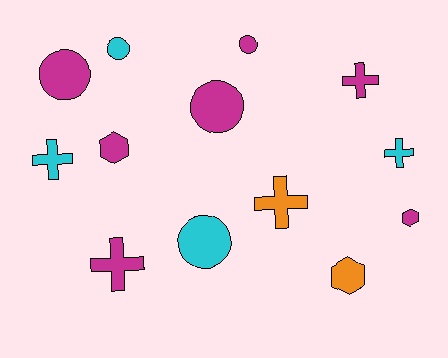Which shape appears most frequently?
Circle, with 5 objects.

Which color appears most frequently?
Magenta, with 7 objects.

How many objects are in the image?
There are 13 objects.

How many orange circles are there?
There are no orange circles.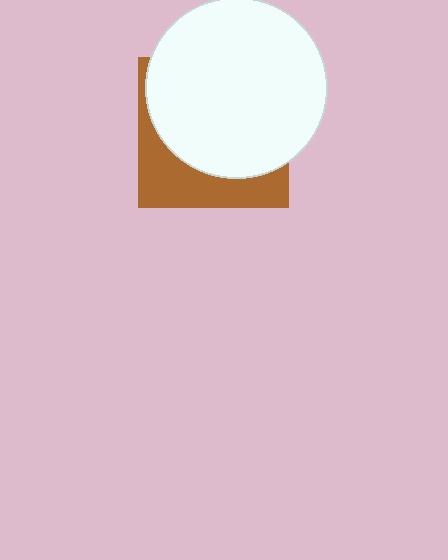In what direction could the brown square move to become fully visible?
The brown square could move down. That would shift it out from behind the white circle entirely.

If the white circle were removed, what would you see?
You would see the complete brown square.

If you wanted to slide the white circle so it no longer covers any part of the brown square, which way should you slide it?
Slide it up — that is the most direct way to separate the two shapes.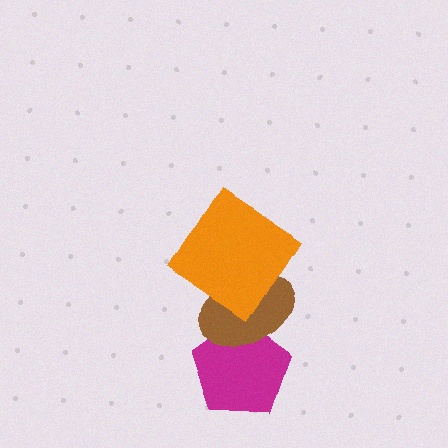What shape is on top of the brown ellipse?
The orange diamond is on top of the brown ellipse.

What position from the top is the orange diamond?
The orange diamond is 1st from the top.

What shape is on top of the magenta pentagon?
The brown ellipse is on top of the magenta pentagon.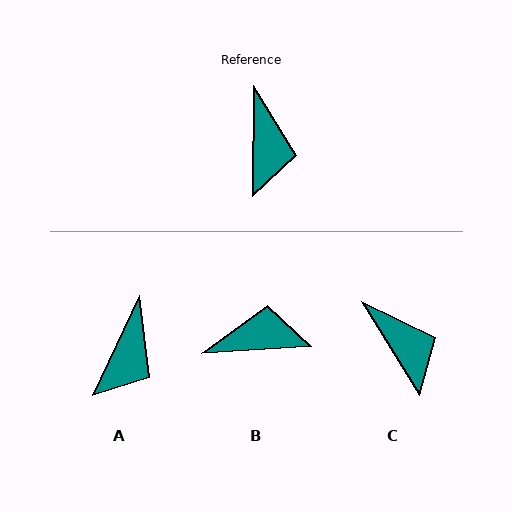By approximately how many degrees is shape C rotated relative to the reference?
Approximately 33 degrees counter-clockwise.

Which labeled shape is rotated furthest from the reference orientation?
B, about 95 degrees away.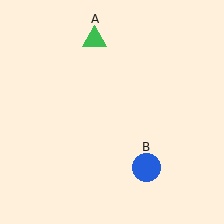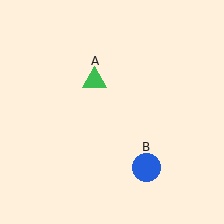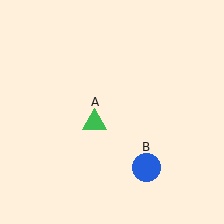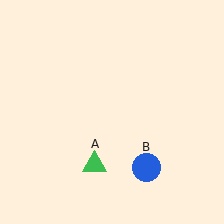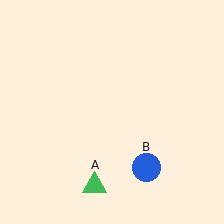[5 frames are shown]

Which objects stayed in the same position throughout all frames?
Blue circle (object B) remained stationary.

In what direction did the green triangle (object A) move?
The green triangle (object A) moved down.